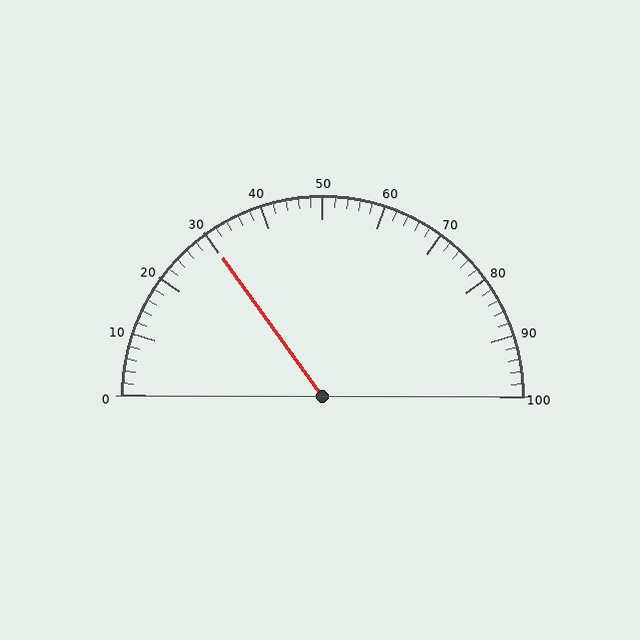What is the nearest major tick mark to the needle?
The nearest major tick mark is 30.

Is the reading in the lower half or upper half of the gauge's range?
The reading is in the lower half of the range (0 to 100).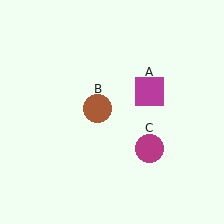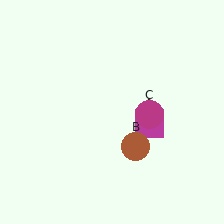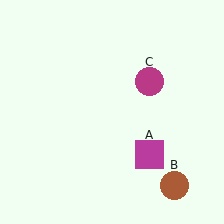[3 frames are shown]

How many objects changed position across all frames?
3 objects changed position: magenta square (object A), brown circle (object B), magenta circle (object C).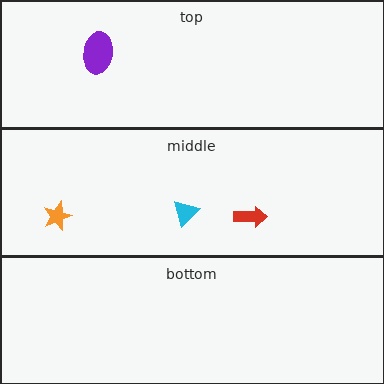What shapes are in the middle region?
The orange star, the red arrow, the cyan triangle.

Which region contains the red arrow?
The middle region.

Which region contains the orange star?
The middle region.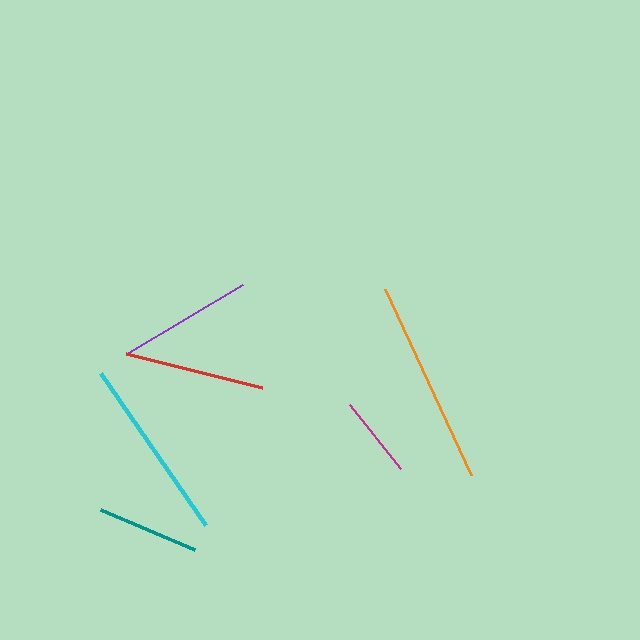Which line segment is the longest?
The orange line is the longest at approximately 205 pixels.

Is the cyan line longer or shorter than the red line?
The cyan line is longer than the red line.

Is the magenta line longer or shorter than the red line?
The red line is longer than the magenta line.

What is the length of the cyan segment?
The cyan segment is approximately 185 pixels long.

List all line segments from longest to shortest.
From longest to shortest: orange, cyan, red, purple, teal, magenta.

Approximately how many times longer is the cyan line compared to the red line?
The cyan line is approximately 1.3 times the length of the red line.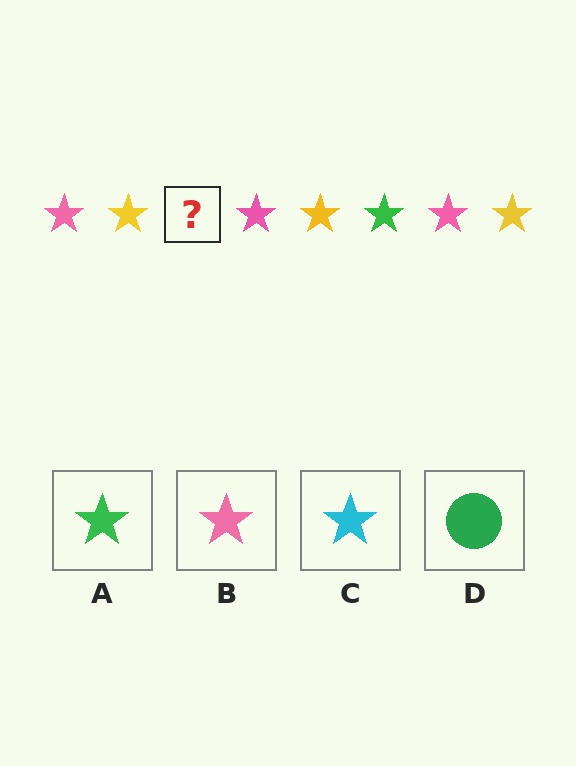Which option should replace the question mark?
Option A.